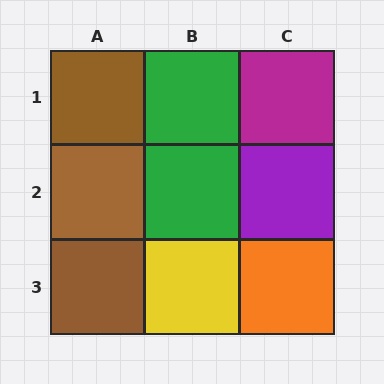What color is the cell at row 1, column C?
Magenta.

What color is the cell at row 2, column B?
Green.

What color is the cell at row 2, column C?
Purple.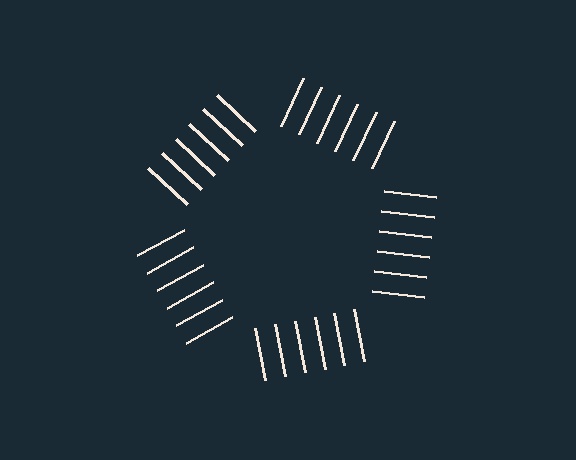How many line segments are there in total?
30 — 6 along each of the 5 edges.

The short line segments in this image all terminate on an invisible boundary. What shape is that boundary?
An illusory pentagon — the line segments terminate on its edges but no continuous stroke is drawn.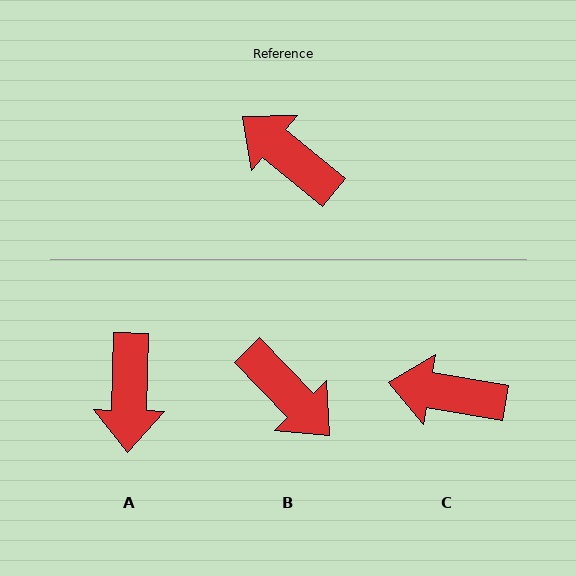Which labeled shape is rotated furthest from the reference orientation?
B, about 173 degrees away.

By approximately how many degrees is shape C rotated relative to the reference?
Approximately 30 degrees counter-clockwise.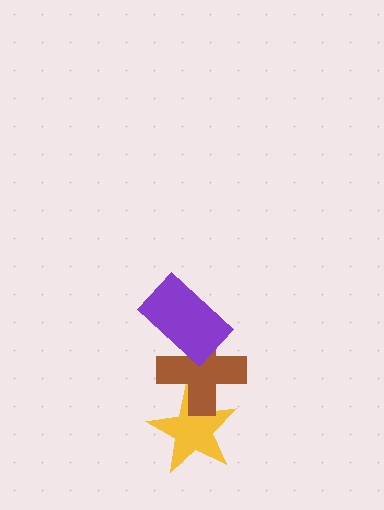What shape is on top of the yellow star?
The brown cross is on top of the yellow star.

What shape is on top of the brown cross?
The purple rectangle is on top of the brown cross.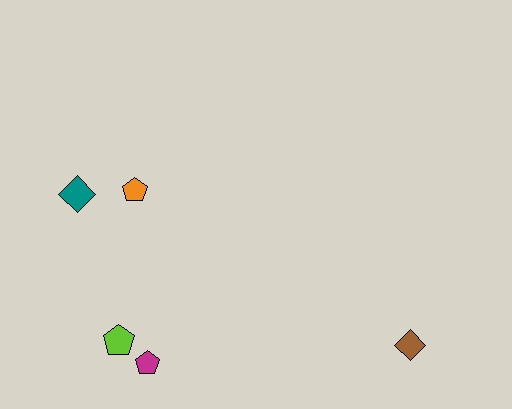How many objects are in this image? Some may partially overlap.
There are 5 objects.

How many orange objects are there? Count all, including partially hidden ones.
There is 1 orange object.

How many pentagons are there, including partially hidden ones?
There are 3 pentagons.